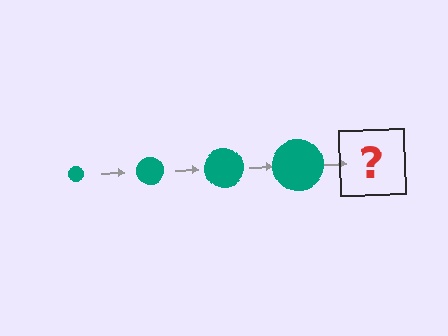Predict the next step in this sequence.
The next step is a teal circle, larger than the previous one.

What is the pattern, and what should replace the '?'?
The pattern is that the circle gets progressively larger each step. The '?' should be a teal circle, larger than the previous one.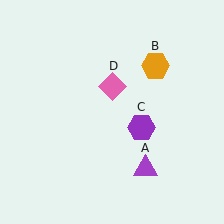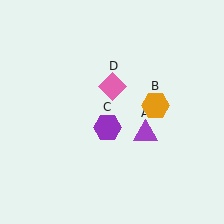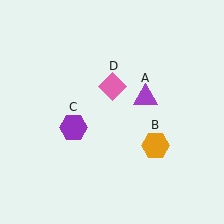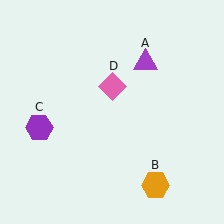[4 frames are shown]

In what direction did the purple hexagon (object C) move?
The purple hexagon (object C) moved left.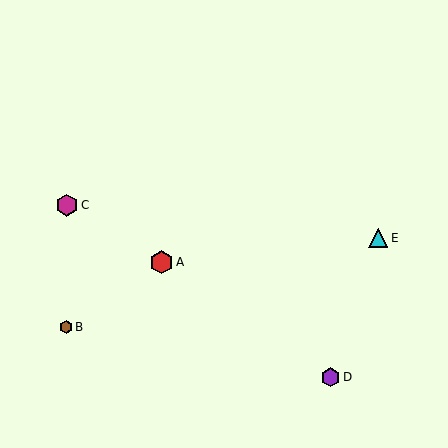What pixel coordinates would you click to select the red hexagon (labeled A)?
Click at (162, 262) to select the red hexagon A.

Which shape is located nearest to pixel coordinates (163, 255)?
The red hexagon (labeled A) at (162, 262) is nearest to that location.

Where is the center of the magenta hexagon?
The center of the magenta hexagon is at (67, 205).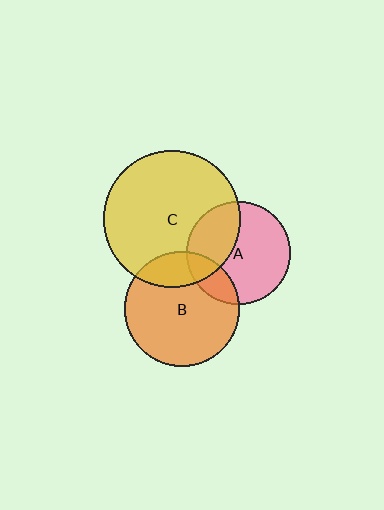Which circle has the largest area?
Circle C (yellow).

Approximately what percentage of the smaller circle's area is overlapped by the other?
Approximately 35%.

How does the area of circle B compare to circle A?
Approximately 1.2 times.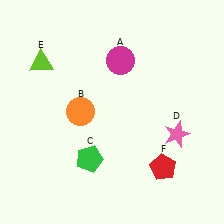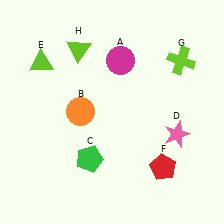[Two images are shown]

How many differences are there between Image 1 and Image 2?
There are 2 differences between the two images.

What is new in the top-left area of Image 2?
A lime triangle (H) was added in the top-left area of Image 2.